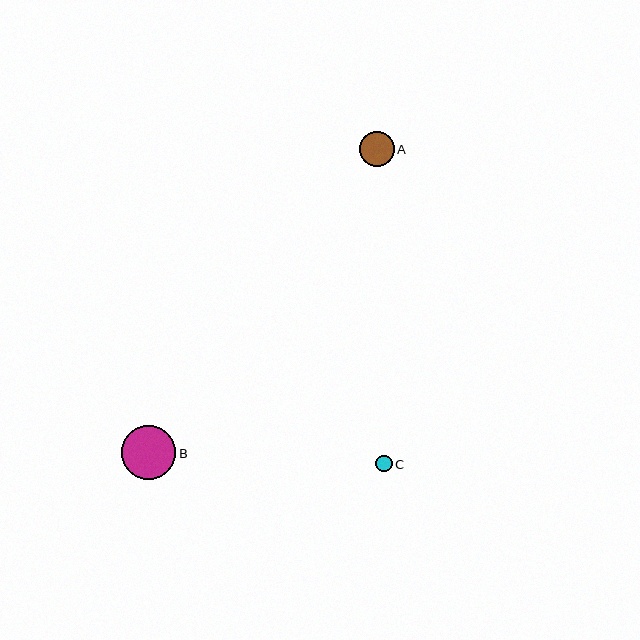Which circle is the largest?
Circle B is the largest with a size of approximately 54 pixels.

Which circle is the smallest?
Circle C is the smallest with a size of approximately 16 pixels.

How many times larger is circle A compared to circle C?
Circle A is approximately 2.1 times the size of circle C.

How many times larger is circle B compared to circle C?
Circle B is approximately 3.3 times the size of circle C.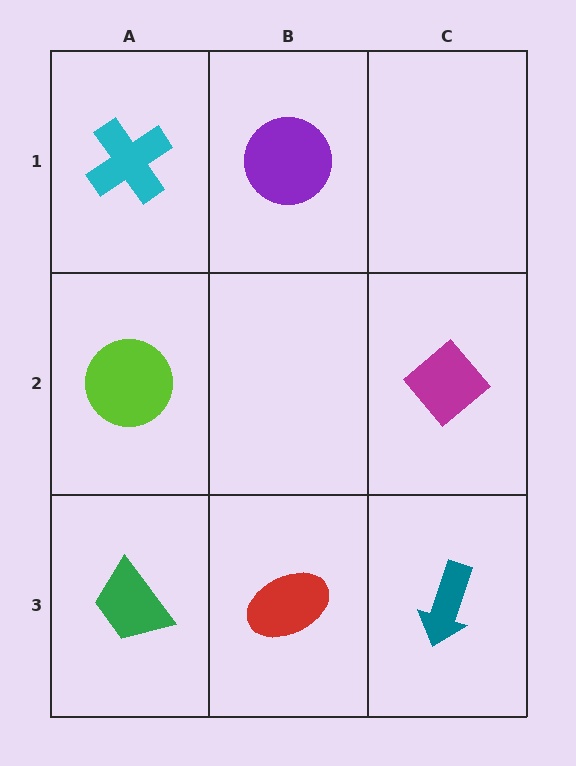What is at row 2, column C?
A magenta diamond.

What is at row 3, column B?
A red ellipse.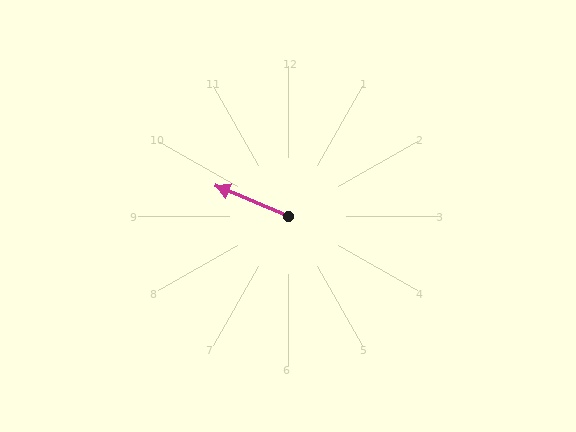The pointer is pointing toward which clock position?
Roughly 10 o'clock.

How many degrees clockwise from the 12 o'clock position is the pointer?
Approximately 293 degrees.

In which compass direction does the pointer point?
Northwest.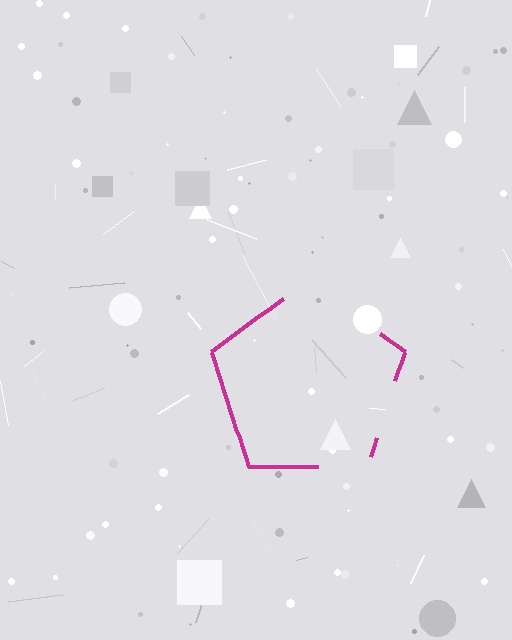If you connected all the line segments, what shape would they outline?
They would outline a pentagon.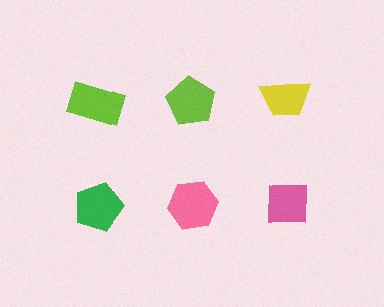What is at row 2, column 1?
A green pentagon.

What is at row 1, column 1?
A lime rectangle.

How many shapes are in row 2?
3 shapes.